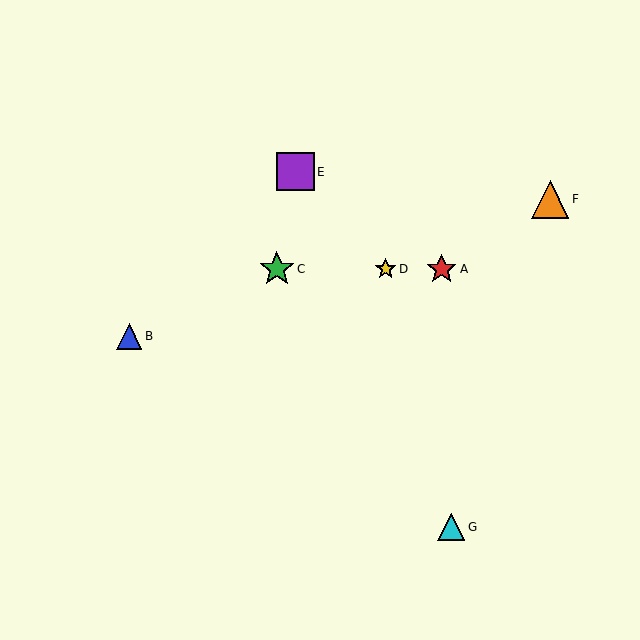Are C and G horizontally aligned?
No, C is at y≈269 and G is at y≈527.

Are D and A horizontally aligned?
Yes, both are at y≈269.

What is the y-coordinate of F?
Object F is at y≈199.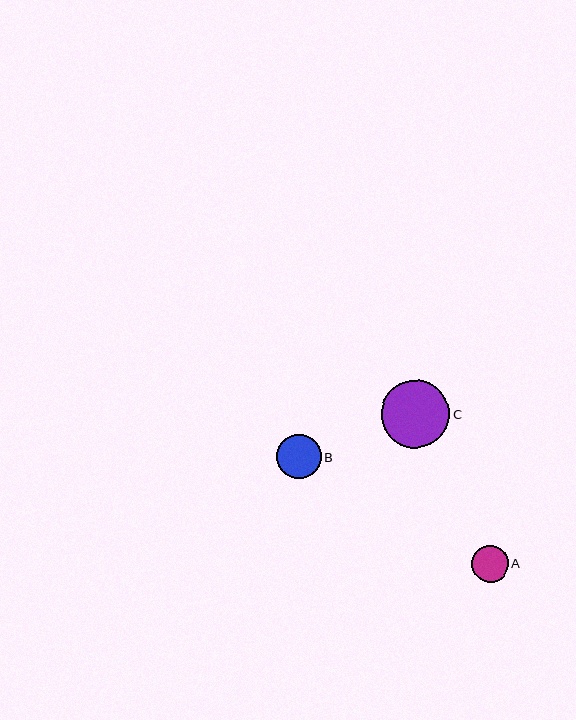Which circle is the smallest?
Circle A is the smallest with a size of approximately 37 pixels.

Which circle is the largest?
Circle C is the largest with a size of approximately 68 pixels.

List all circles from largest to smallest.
From largest to smallest: C, B, A.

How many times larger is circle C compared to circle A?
Circle C is approximately 1.8 times the size of circle A.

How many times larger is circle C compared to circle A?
Circle C is approximately 1.8 times the size of circle A.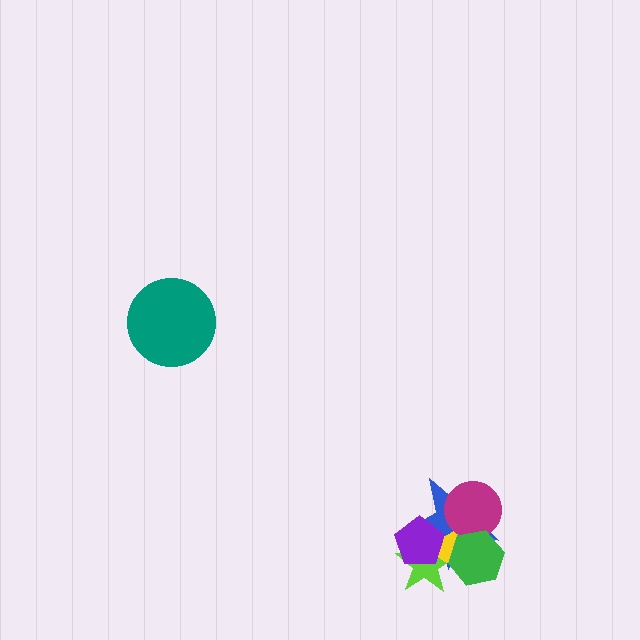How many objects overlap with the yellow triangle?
5 objects overlap with the yellow triangle.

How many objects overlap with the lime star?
4 objects overlap with the lime star.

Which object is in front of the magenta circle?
The green hexagon is in front of the magenta circle.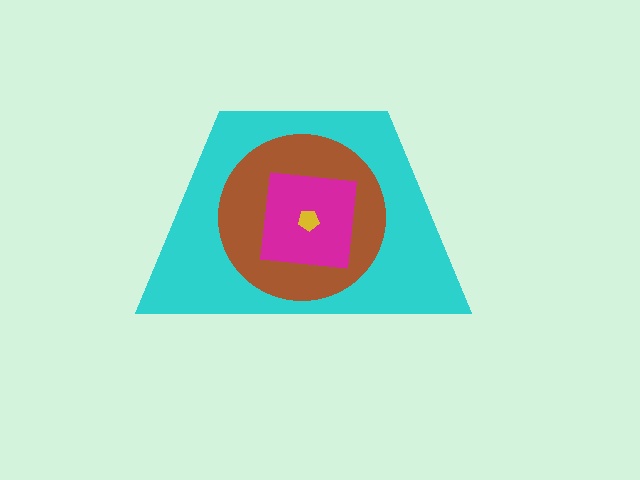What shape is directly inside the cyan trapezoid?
The brown circle.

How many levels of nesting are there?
4.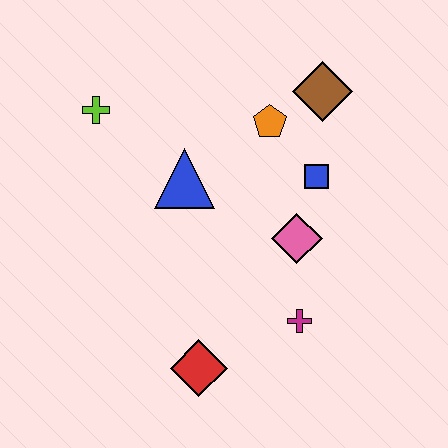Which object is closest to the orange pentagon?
The brown diamond is closest to the orange pentagon.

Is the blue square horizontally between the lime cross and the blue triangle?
No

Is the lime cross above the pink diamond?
Yes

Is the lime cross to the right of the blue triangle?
No